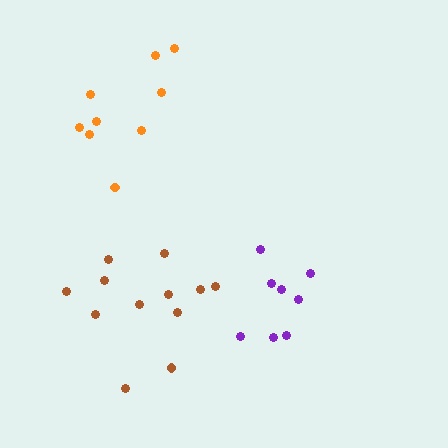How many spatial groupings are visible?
There are 3 spatial groupings.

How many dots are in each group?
Group 1: 12 dots, Group 2: 8 dots, Group 3: 9 dots (29 total).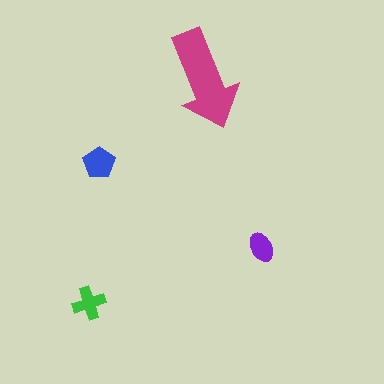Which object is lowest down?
The green cross is bottommost.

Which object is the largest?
The magenta arrow.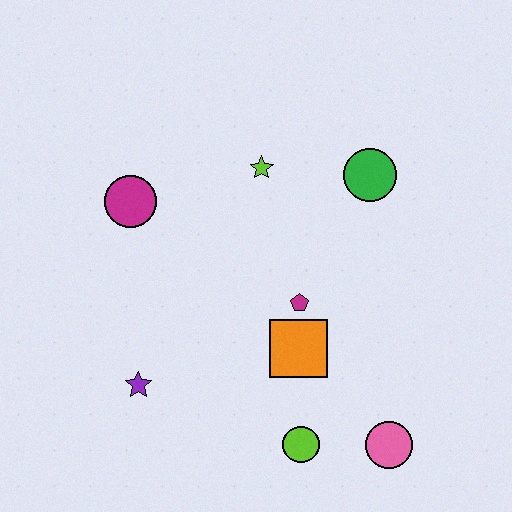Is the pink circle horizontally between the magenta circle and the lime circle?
No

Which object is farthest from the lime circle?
The magenta circle is farthest from the lime circle.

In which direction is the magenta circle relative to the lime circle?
The magenta circle is above the lime circle.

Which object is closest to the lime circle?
The pink circle is closest to the lime circle.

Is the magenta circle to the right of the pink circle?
No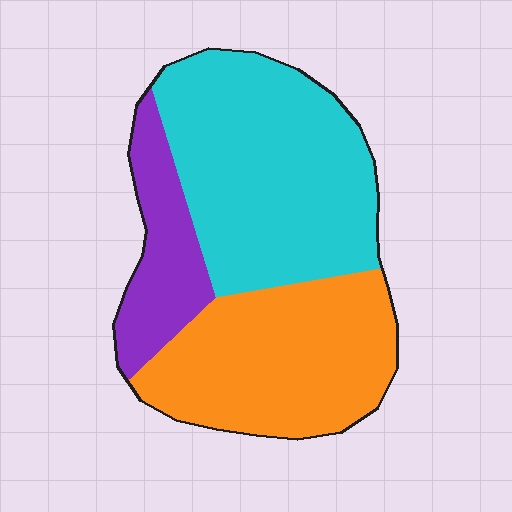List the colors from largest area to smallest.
From largest to smallest: cyan, orange, purple.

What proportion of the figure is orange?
Orange covers 37% of the figure.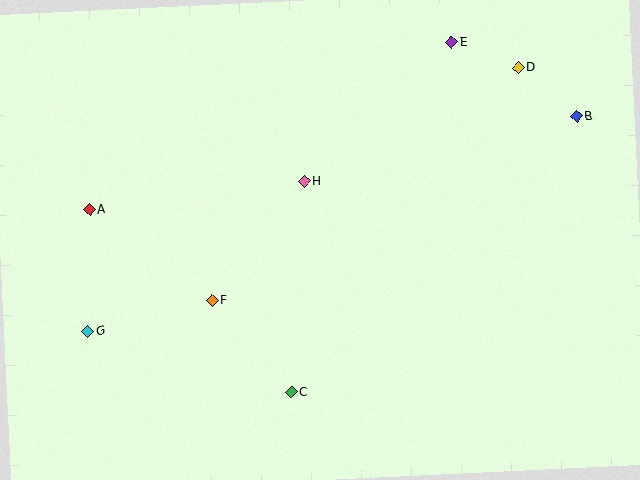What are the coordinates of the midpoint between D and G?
The midpoint between D and G is at (303, 199).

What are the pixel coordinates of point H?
Point H is at (305, 181).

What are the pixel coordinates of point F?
Point F is at (212, 301).